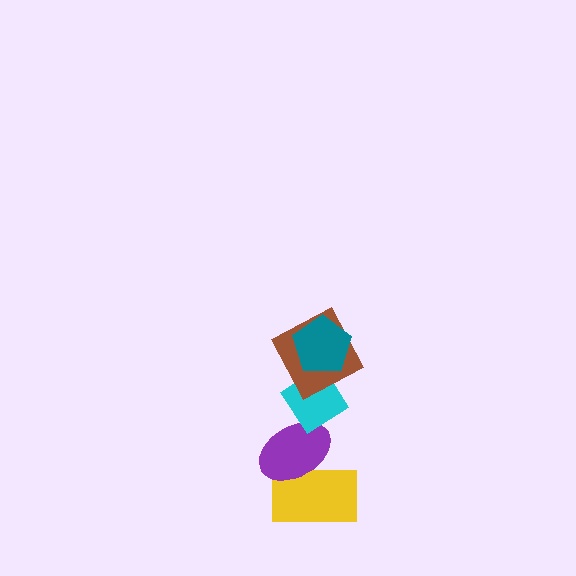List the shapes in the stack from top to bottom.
From top to bottom: the teal pentagon, the brown square, the cyan diamond, the purple ellipse, the yellow rectangle.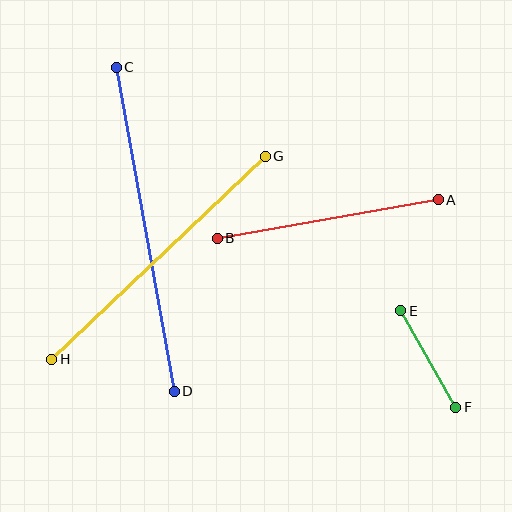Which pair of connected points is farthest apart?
Points C and D are farthest apart.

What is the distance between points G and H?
The distance is approximately 294 pixels.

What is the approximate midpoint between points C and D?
The midpoint is at approximately (145, 229) pixels.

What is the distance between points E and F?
The distance is approximately 111 pixels.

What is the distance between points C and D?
The distance is approximately 329 pixels.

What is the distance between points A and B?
The distance is approximately 224 pixels.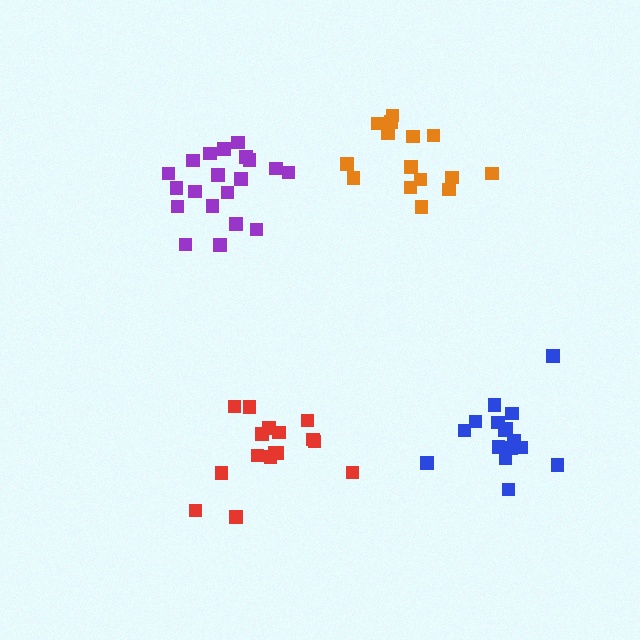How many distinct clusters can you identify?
There are 4 distinct clusters.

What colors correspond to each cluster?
The clusters are colored: blue, red, purple, orange.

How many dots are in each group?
Group 1: 16 dots, Group 2: 16 dots, Group 3: 20 dots, Group 4: 15 dots (67 total).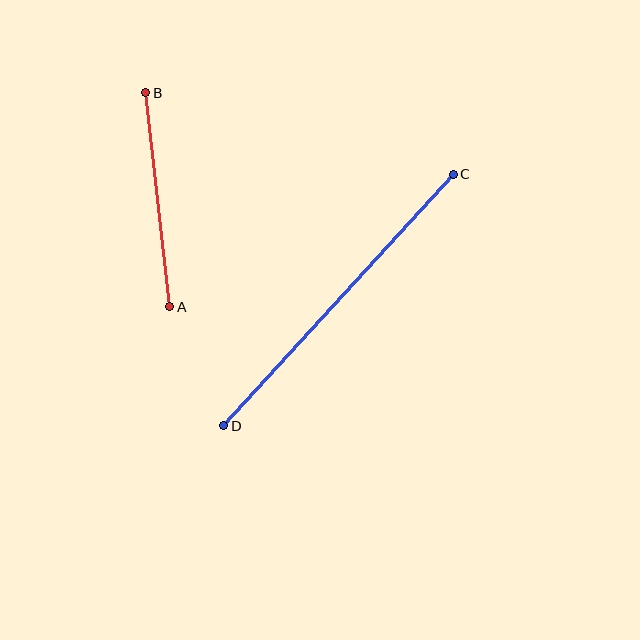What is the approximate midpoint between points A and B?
The midpoint is at approximately (158, 200) pixels.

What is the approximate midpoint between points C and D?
The midpoint is at approximately (338, 300) pixels.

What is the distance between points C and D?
The distance is approximately 341 pixels.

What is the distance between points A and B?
The distance is approximately 216 pixels.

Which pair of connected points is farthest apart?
Points C and D are farthest apart.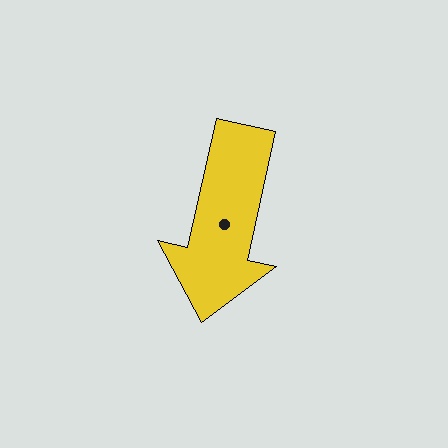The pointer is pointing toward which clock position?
Roughly 6 o'clock.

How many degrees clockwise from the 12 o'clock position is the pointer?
Approximately 193 degrees.